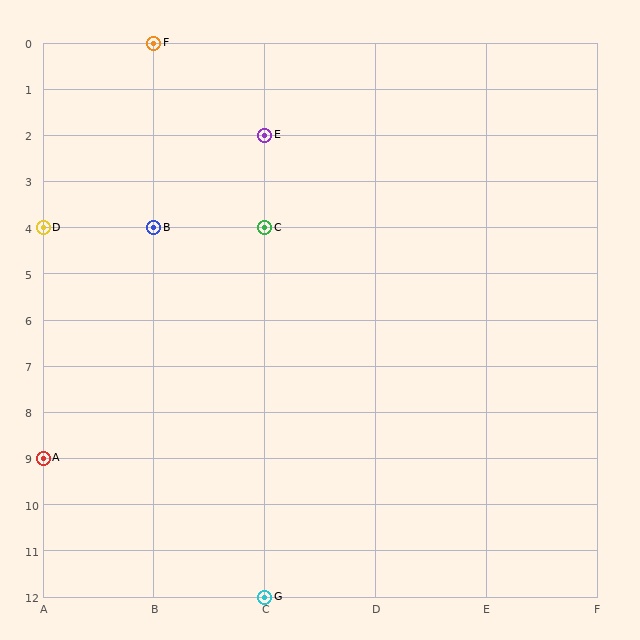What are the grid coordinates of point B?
Point B is at grid coordinates (B, 4).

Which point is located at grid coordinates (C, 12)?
Point G is at (C, 12).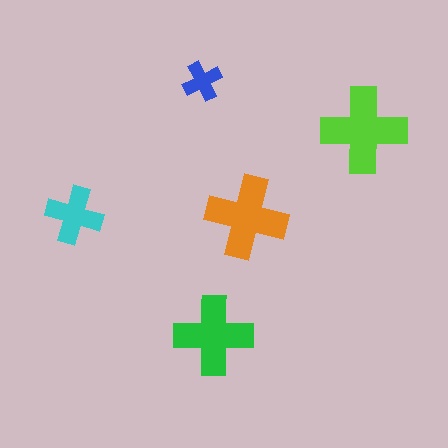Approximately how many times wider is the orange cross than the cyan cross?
About 1.5 times wider.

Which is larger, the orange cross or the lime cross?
The lime one.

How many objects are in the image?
There are 5 objects in the image.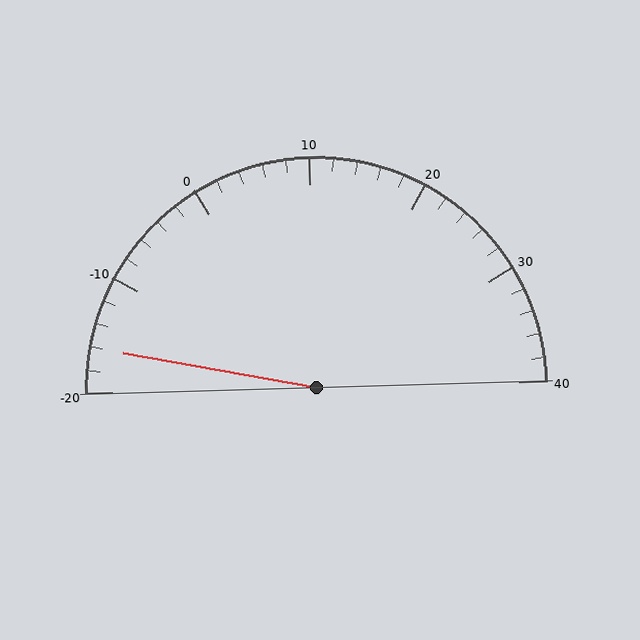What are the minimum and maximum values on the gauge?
The gauge ranges from -20 to 40.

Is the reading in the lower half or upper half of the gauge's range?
The reading is in the lower half of the range (-20 to 40).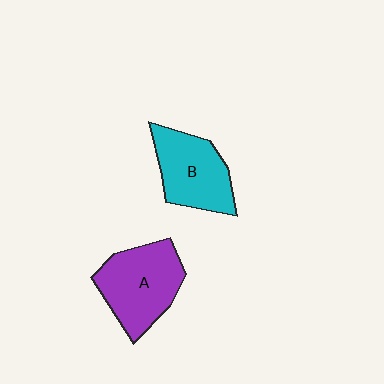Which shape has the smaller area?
Shape B (cyan).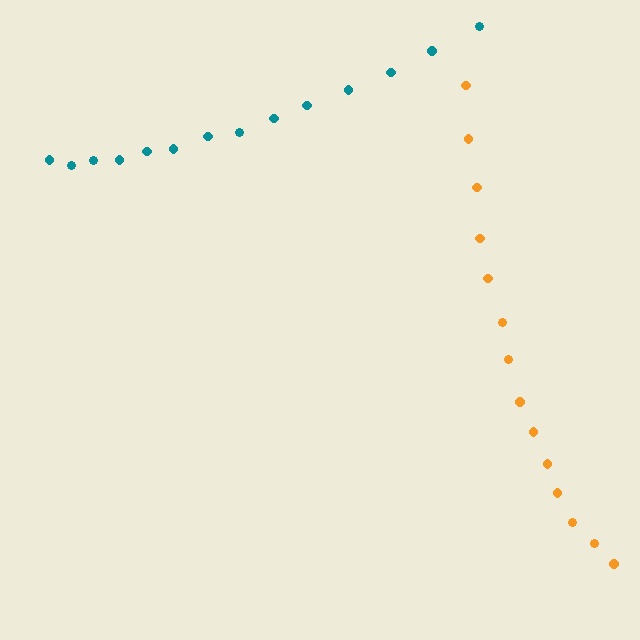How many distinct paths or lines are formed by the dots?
There are 2 distinct paths.